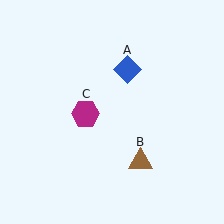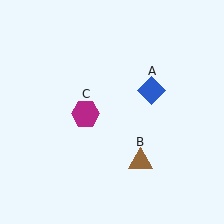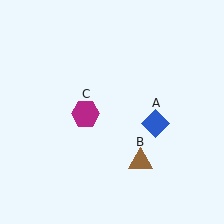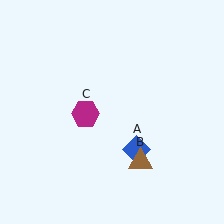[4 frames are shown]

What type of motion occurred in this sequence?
The blue diamond (object A) rotated clockwise around the center of the scene.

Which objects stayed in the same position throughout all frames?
Brown triangle (object B) and magenta hexagon (object C) remained stationary.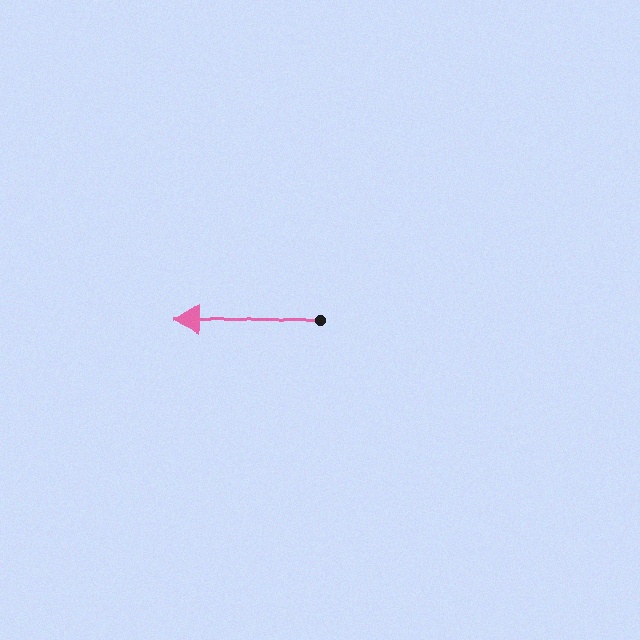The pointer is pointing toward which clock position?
Roughly 9 o'clock.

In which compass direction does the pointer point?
West.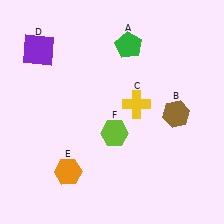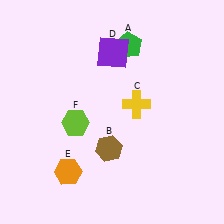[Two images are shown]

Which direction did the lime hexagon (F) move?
The lime hexagon (F) moved left.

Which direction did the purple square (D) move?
The purple square (D) moved right.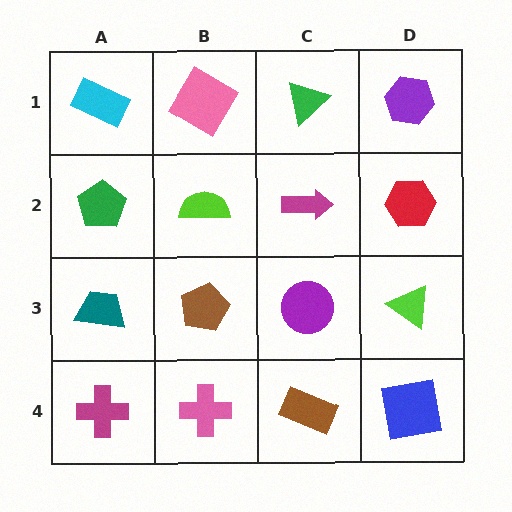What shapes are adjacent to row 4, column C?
A purple circle (row 3, column C), a pink cross (row 4, column B), a blue square (row 4, column D).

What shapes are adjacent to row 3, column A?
A green pentagon (row 2, column A), a magenta cross (row 4, column A), a brown pentagon (row 3, column B).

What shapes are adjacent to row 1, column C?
A magenta arrow (row 2, column C), a pink diamond (row 1, column B), a purple hexagon (row 1, column D).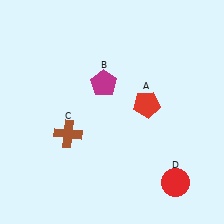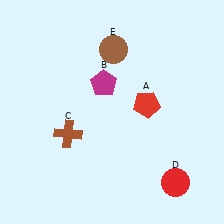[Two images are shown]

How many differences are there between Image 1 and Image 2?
There is 1 difference between the two images.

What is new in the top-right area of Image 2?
A brown circle (E) was added in the top-right area of Image 2.